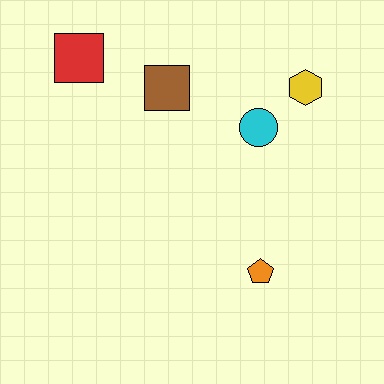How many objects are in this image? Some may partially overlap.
There are 5 objects.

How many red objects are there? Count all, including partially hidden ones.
There is 1 red object.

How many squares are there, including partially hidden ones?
There are 2 squares.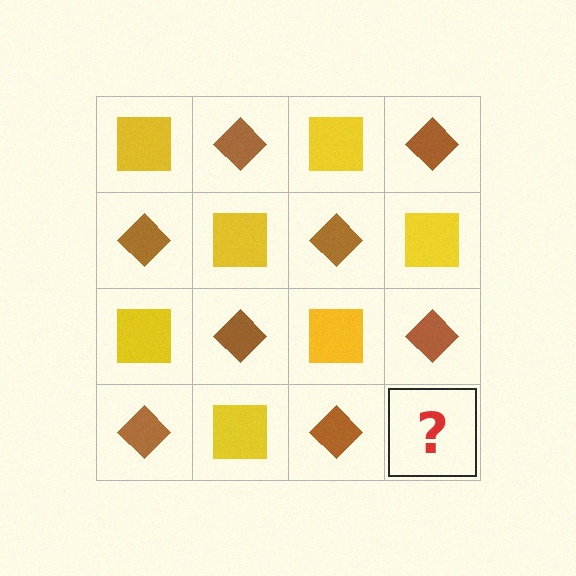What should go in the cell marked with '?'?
The missing cell should contain a yellow square.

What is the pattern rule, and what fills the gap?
The rule is that it alternates yellow square and brown diamond in a checkerboard pattern. The gap should be filled with a yellow square.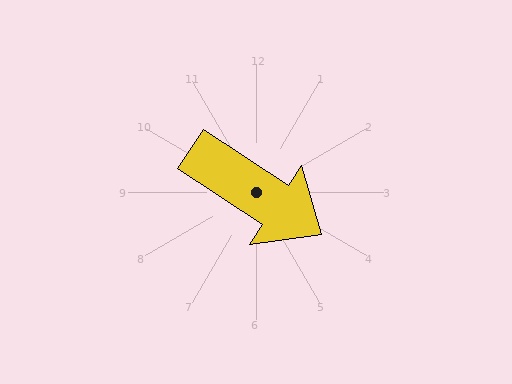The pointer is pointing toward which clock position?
Roughly 4 o'clock.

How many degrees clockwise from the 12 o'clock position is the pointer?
Approximately 123 degrees.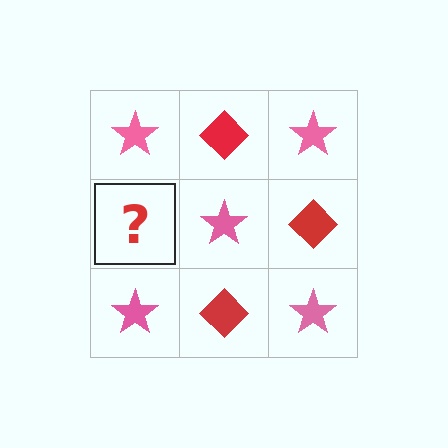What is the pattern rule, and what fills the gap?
The rule is that it alternates pink star and red diamond in a checkerboard pattern. The gap should be filled with a red diamond.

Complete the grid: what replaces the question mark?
The question mark should be replaced with a red diamond.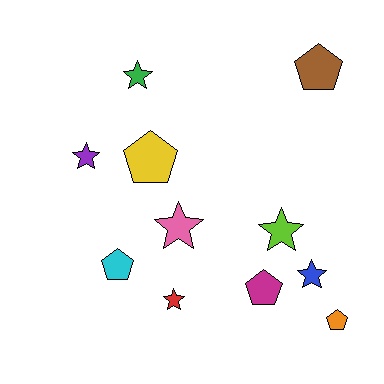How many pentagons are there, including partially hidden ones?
There are 5 pentagons.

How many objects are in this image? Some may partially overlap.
There are 11 objects.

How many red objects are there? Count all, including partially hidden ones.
There is 1 red object.